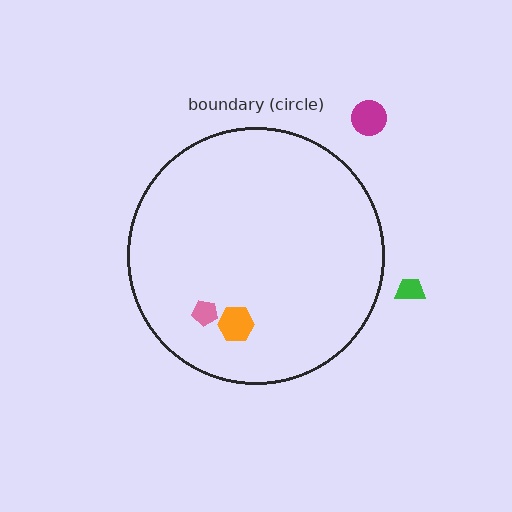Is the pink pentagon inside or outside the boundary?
Inside.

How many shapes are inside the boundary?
2 inside, 2 outside.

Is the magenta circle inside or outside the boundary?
Outside.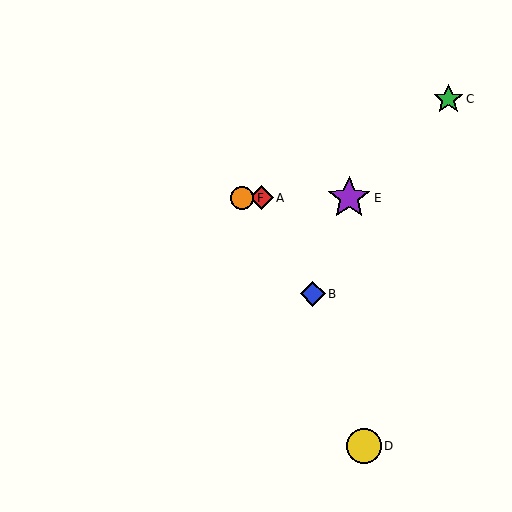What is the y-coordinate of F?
Object F is at y≈198.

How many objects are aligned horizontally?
3 objects (A, E, F) are aligned horizontally.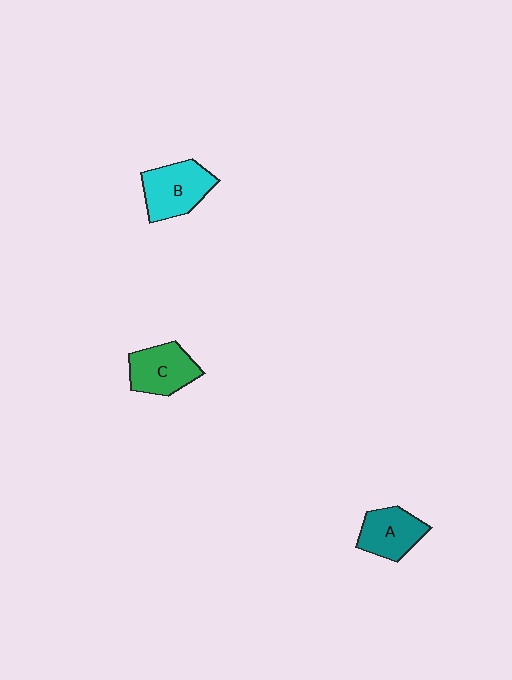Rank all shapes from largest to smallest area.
From largest to smallest: B (cyan), C (green), A (teal).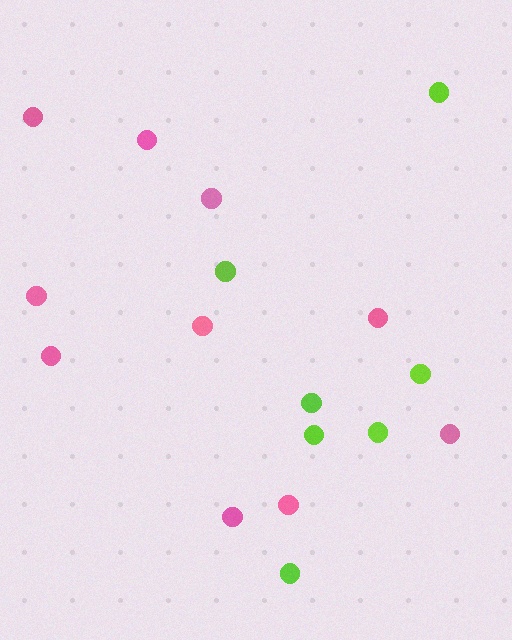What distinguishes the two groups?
There are 2 groups: one group of pink circles (10) and one group of lime circles (7).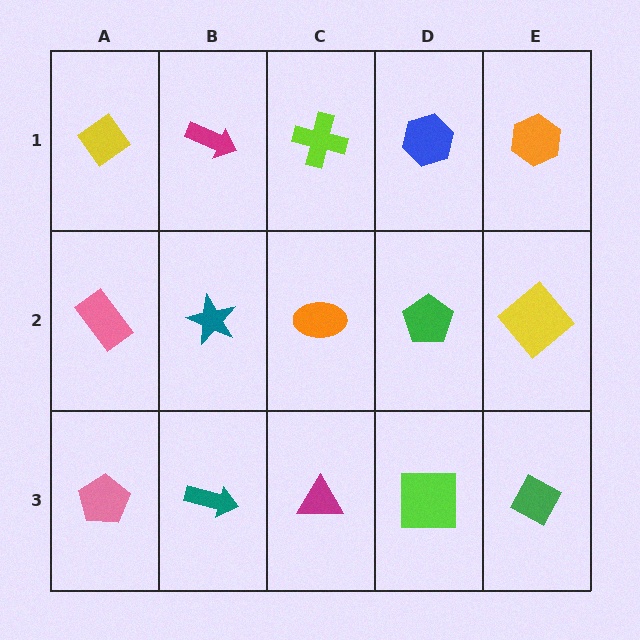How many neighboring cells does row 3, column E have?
2.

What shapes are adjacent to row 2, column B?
A magenta arrow (row 1, column B), a teal arrow (row 3, column B), a pink rectangle (row 2, column A), an orange ellipse (row 2, column C).